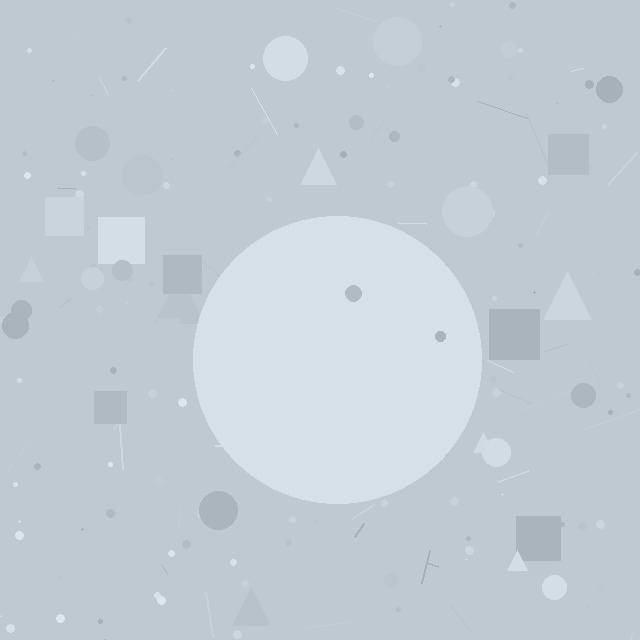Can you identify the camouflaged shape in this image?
The camouflaged shape is a circle.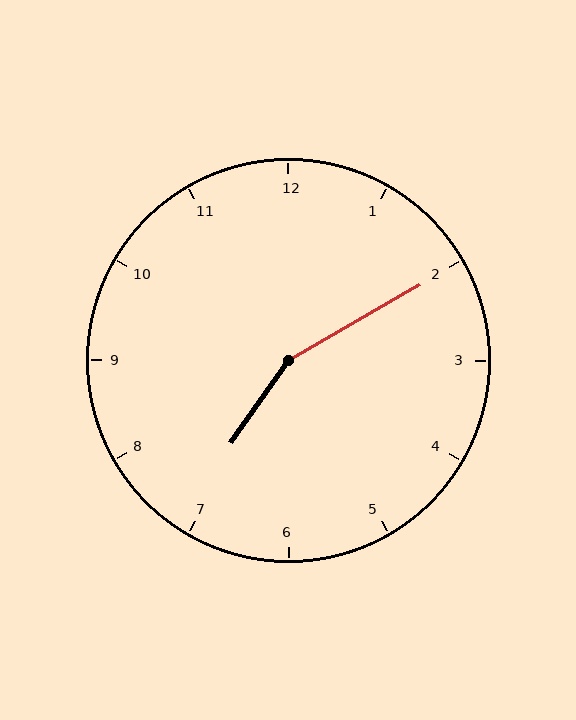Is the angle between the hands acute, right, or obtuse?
It is obtuse.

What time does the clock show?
7:10.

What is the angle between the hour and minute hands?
Approximately 155 degrees.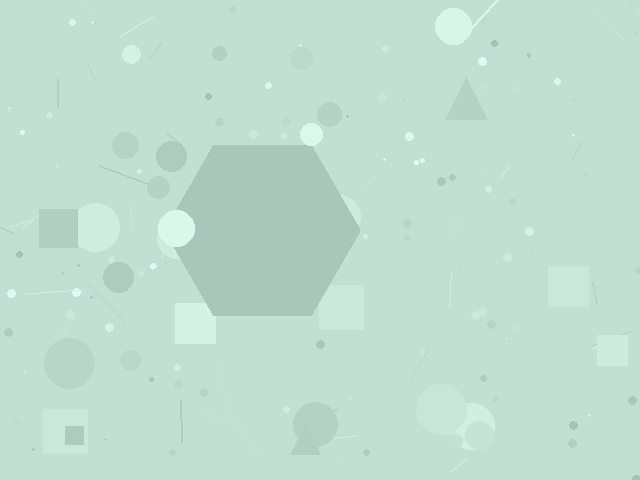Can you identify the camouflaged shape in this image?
The camouflaged shape is a hexagon.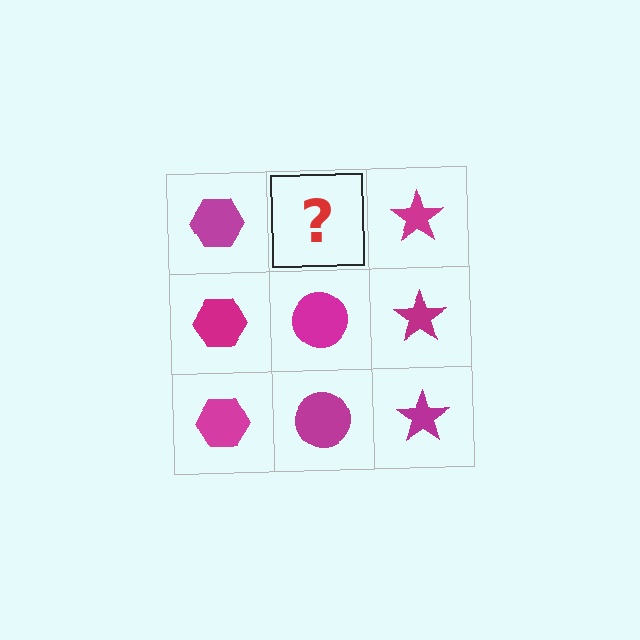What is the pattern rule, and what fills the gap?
The rule is that each column has a consistent shape. The gap should be filled with a magenta circle.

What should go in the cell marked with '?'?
The missing cell should contain a magenta circle.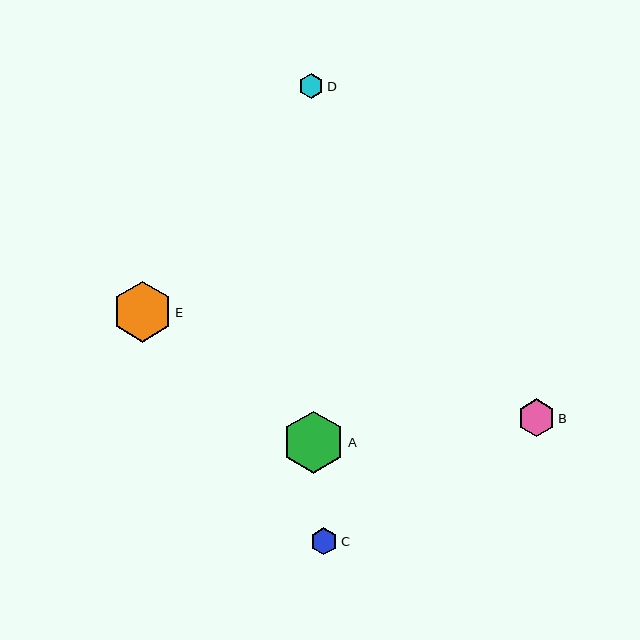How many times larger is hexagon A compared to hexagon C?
Hexagon A is approximately 2.3 times the size of hexagon C.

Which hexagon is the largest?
Hexagon A is the largest with a size of approximately 62 pixels.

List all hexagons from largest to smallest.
From largest to smallest: A, E, B, C, D.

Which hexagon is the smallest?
Hexagon D is the smallest with a size of approximately 25 pixels.